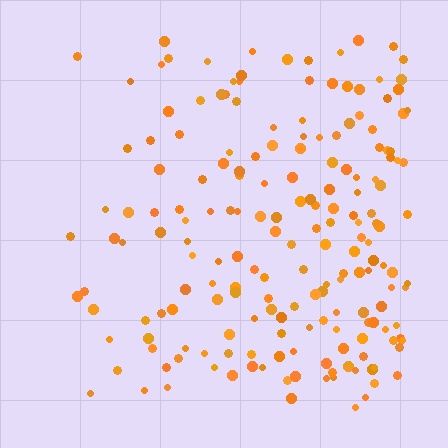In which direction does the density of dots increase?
From left to right, with the right side densest.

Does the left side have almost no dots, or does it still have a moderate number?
Still a moderate number, just noticeably fewer than the right.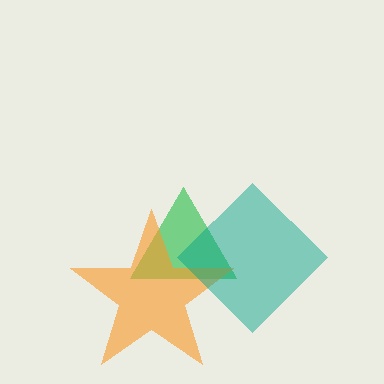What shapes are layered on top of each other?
The layered shapes are: a green triangle, an orange star, a teal diamond.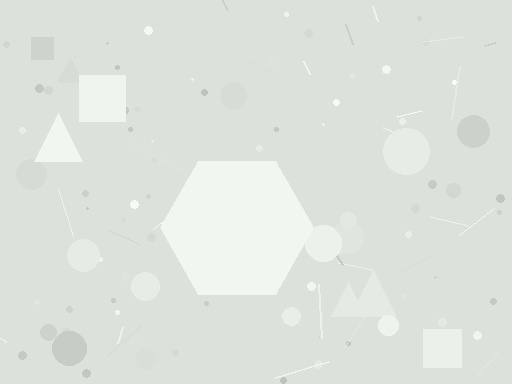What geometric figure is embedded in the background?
A hexagon is embedded in the background.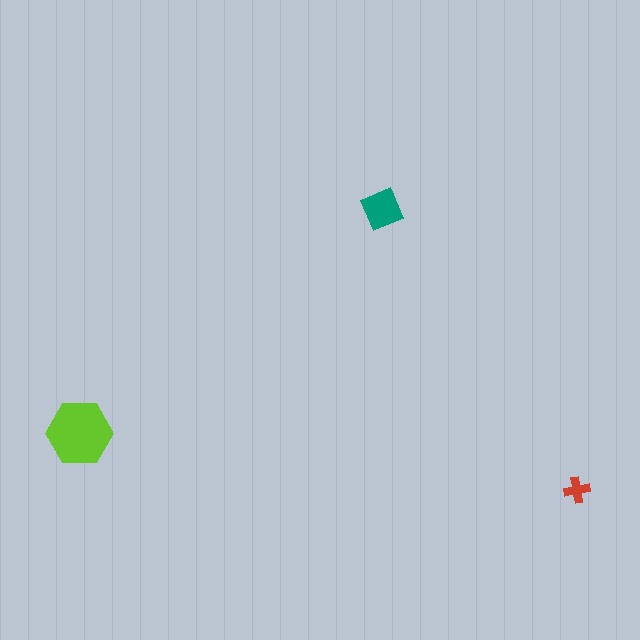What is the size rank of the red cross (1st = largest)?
3rd.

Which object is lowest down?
The red cross is bottommost.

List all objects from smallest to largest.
The red cross, the teal diamond, the lime hexagon.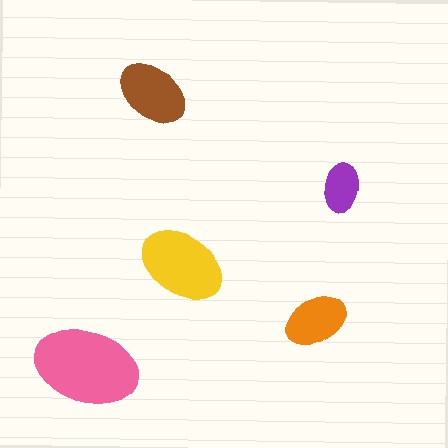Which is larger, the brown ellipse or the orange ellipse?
The brown one.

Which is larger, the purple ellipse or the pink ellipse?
The pink one.